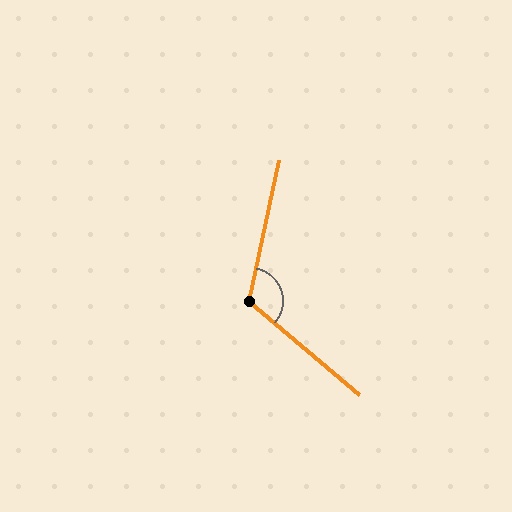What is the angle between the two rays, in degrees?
Approximately 118 degrees.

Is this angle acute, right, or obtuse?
It is obtuse.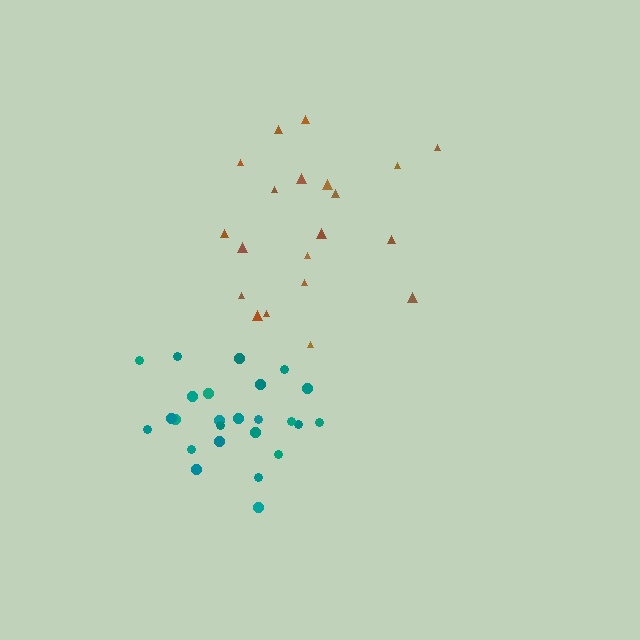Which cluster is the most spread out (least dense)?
Brown.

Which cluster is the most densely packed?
Teal.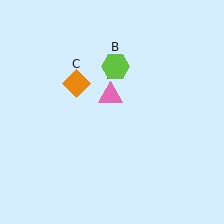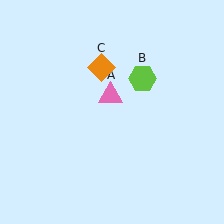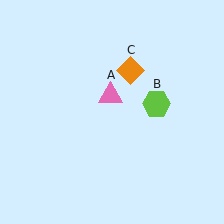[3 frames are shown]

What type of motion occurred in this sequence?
The lime hexagon (object B), orange diamond (object C) rotated clockwise around the center of the scene.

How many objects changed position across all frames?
2 objects changed position: lime hexagon (object B), orange diamond (object C).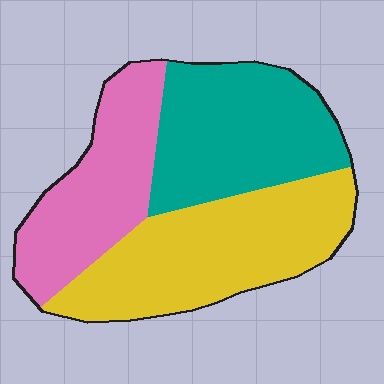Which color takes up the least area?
Pink, at roughly 30%.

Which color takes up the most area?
Yellow, at roughly 40%.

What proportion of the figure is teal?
Teal covers about 35% of the figure.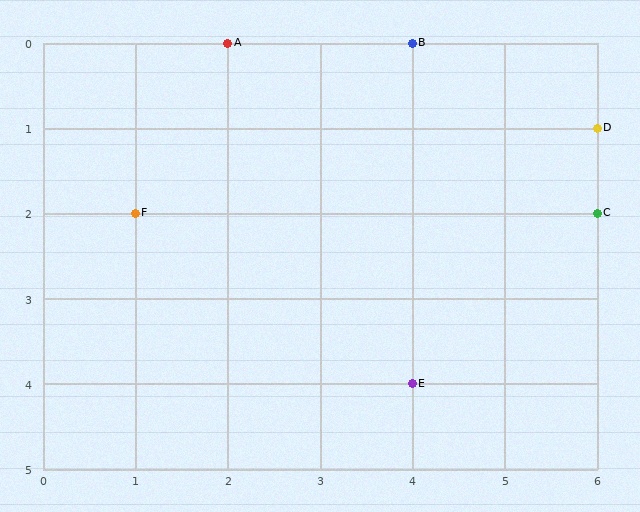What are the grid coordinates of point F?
Point F is at grid coordinates (1, 2).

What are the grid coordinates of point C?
Point C is at grid coordinates (6, 2).